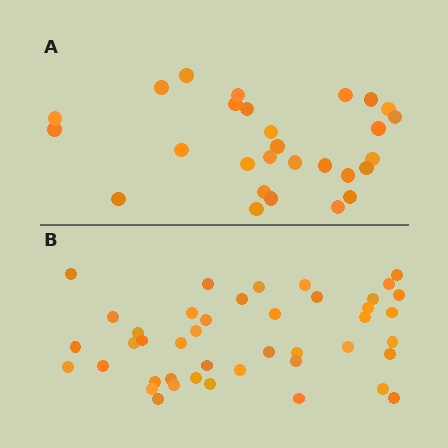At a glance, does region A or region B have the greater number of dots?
Region B (the bottom region) has more dots.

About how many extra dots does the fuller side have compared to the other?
Region B has approximately 15 more dots than region A.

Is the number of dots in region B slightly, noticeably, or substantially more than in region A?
Region B has substantially more. The ratio is roughly 1.5 to 1.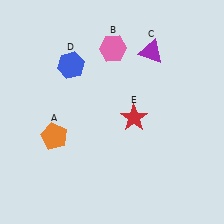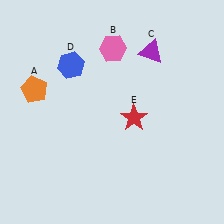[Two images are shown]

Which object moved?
The orange pentagon (A) moved up.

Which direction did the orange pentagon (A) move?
The orange pentagon (A) moved up.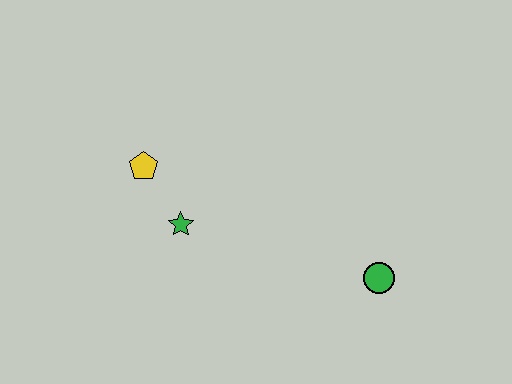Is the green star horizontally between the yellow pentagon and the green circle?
Yes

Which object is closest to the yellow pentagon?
The green star is closest to the yellow pentagon.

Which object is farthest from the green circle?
The yellow pentagon is farthest from the green circle.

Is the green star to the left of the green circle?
Yes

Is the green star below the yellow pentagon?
Yes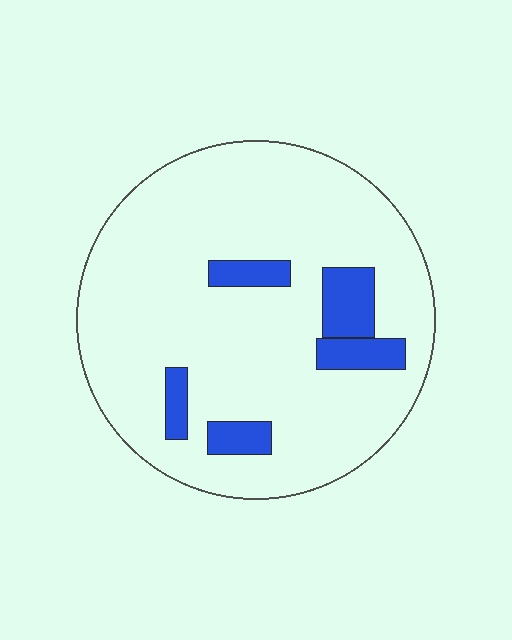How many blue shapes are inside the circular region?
5.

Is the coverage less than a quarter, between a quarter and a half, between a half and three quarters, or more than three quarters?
Less than a quarter.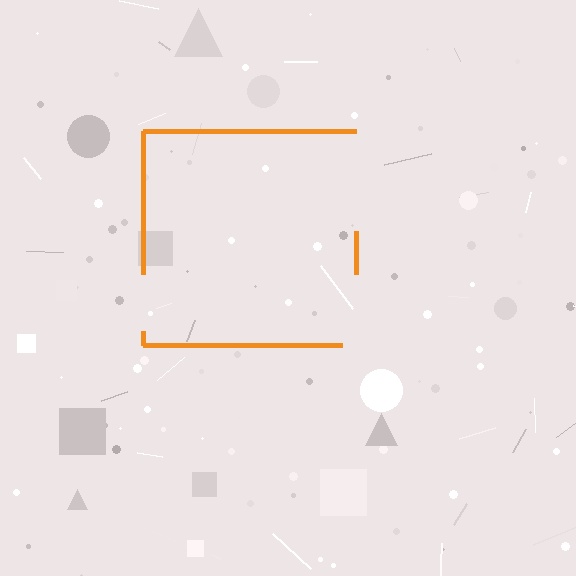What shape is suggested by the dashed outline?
The dashed outline suggests a square.